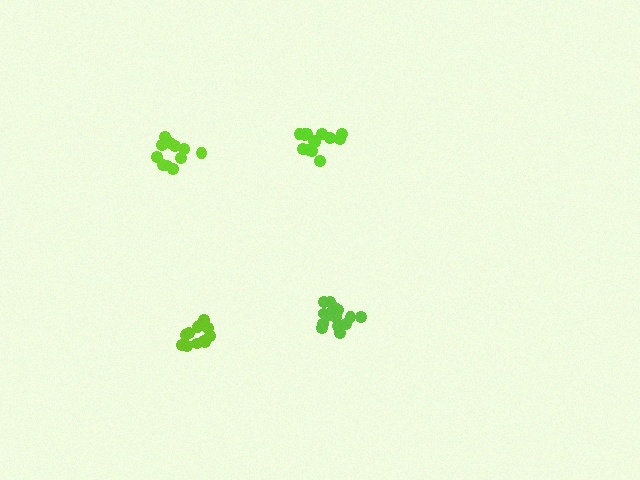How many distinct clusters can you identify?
There are 4 distinct clusters.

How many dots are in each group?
Group 1: 12 dots, Group 2: 15 dots, Group 3: 11 dots, Group 4: 14 dots (52 total).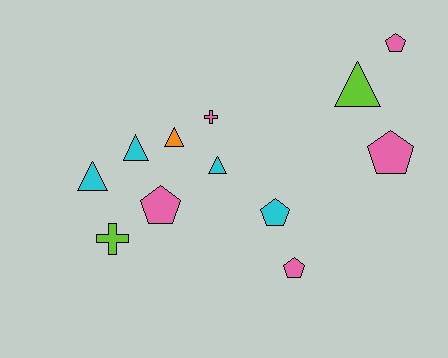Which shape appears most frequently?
Triangle, with 5 objects.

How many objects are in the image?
There are 12 objects.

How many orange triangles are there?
There is 1 orange triangle.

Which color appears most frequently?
Pink, with 5 objects.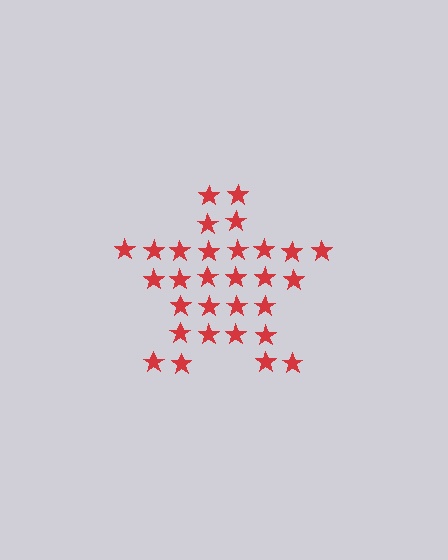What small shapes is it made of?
It is made of small stars.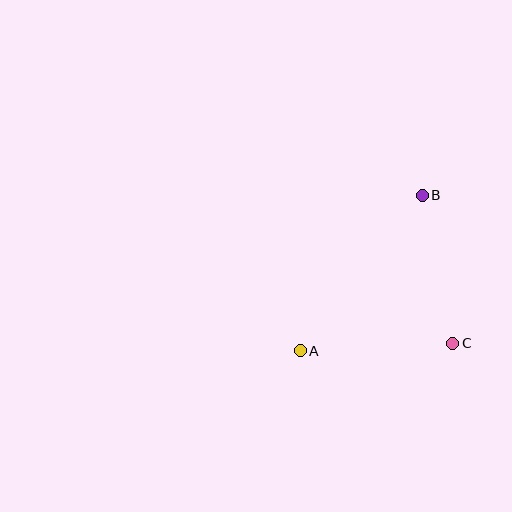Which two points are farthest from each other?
Points A and B are farthest from each other.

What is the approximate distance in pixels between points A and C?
The distance between A and C is approximately 153 pixels.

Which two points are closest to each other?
Points B and C are closest to each other.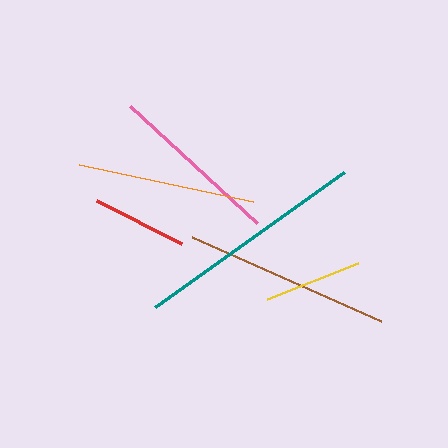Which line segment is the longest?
The teal line is the longest at approximately 232 pixels.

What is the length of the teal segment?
The teal segment is approximately 232 pixels long.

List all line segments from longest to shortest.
From longest to shortest: teal, brown, orange, pink, yellow, red.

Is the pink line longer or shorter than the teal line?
The teal line is longer than the pink line.